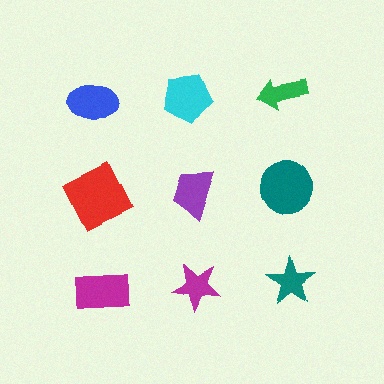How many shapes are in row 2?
3 shapes.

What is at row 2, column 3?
A teal circle.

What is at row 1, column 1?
A blue ellipse.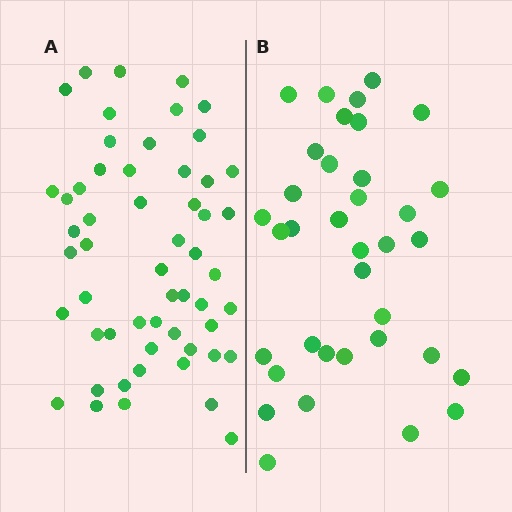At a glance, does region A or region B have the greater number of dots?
Region A (the left region) has more dots.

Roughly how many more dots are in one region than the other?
Region A has approximately 20 more dots than region B.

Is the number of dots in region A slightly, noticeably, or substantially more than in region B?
Region A has substantially more. The ratio is roughly 1.5 to 1.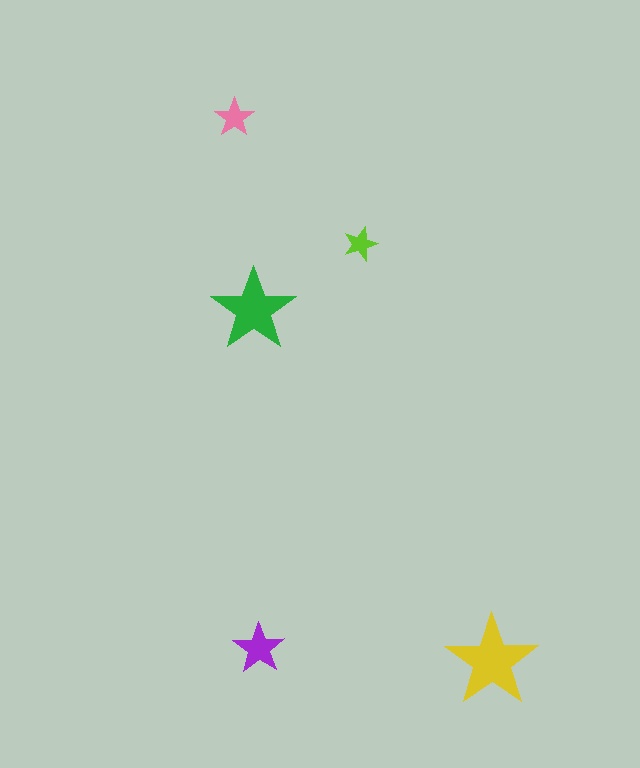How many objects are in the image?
There are 5 objects in the image.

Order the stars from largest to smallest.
the yellow one, the green one, the purple one, the pink one, the lime one.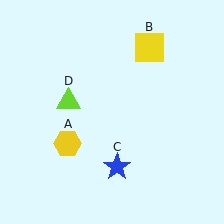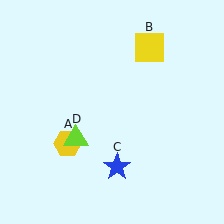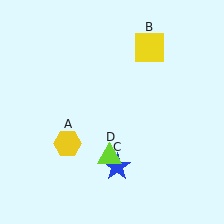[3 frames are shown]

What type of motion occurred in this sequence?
The lime triangle (object D) rotated counterclockwise around the center of the scene.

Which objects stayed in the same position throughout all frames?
Yellow hexagon (object A) and yellow square (object B) and blue star (object C) remained stationary.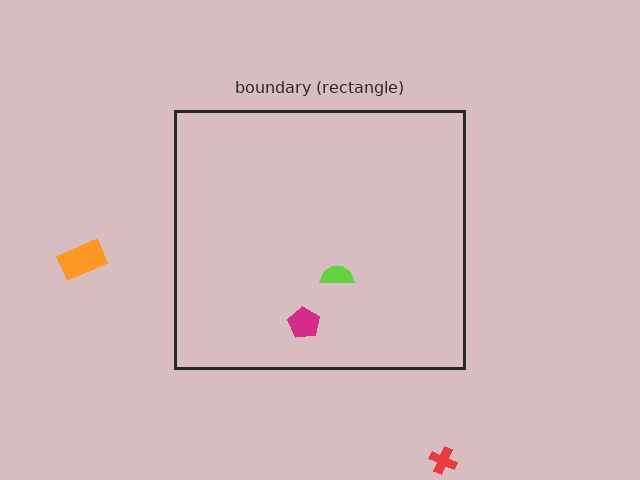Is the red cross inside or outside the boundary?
Outside.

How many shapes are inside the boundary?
2 inside, 2 outside.